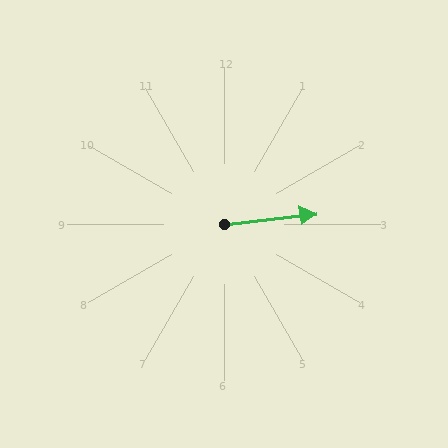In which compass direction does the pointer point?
East.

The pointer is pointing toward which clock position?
Roughly 3 o'clock.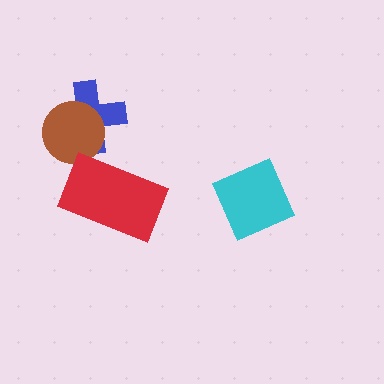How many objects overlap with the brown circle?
1 object overlaps with the brown circle.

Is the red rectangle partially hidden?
No, no other shape covers it.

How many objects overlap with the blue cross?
1 object overlaps with the blue cross.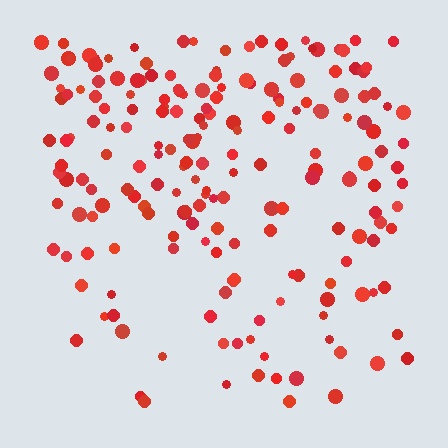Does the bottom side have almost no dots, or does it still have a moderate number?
Still a moderate number, just noticeably fewer than the top.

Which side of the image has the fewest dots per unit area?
The bottom.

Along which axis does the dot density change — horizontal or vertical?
Vertical.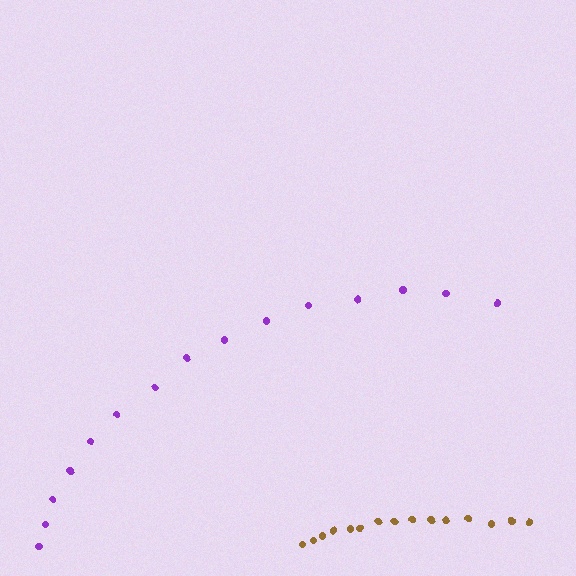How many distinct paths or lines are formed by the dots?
There are 2 distinct paths.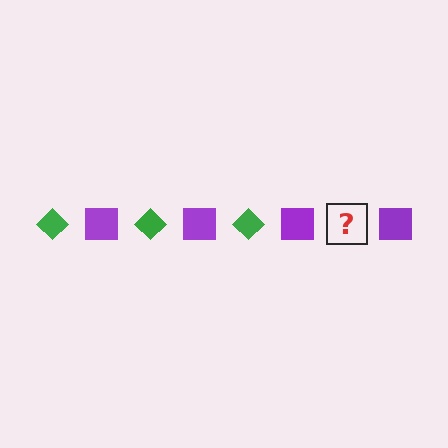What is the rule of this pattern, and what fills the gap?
The rule is that the pattern alternates between green diamond and purple square. The gap should be filled with a green diamond.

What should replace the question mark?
The question mark should be replaced with a green diamond.